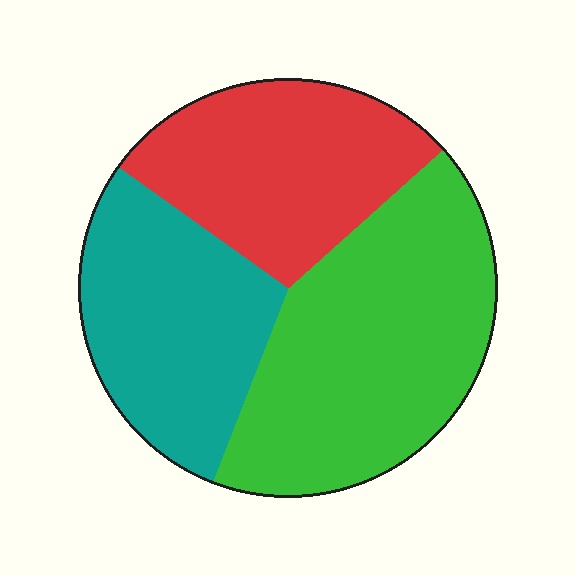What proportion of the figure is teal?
Teal covers around 30% of the figure.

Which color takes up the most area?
Green, at roughly 40%.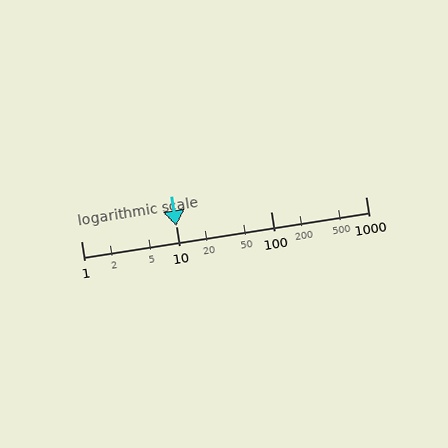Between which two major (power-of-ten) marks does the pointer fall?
The pointer is between 10 and 100.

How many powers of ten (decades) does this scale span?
The scale spans 3 decades, from 1 to 1000.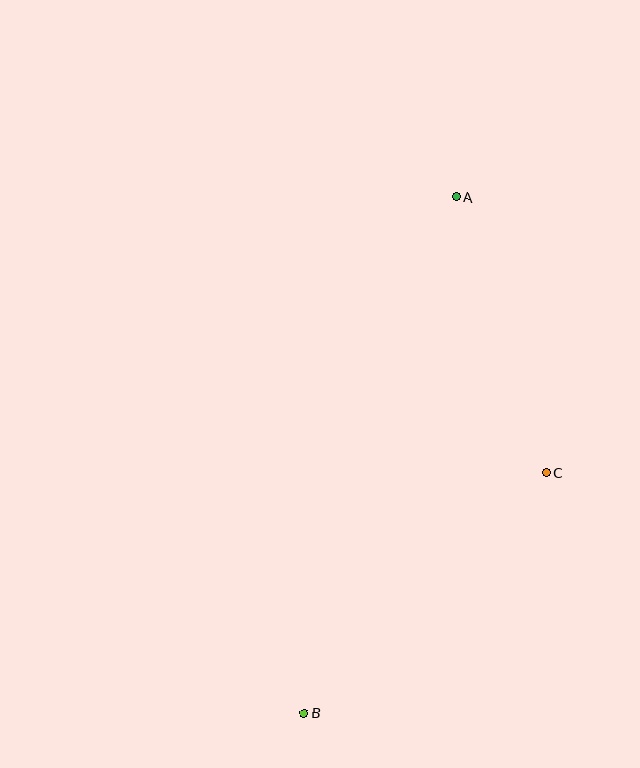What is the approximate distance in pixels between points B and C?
The distance between B and C is approximately 341 pixels.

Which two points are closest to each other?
Points A and C are closest to each other.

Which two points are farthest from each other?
Points A and B are farthest from each other.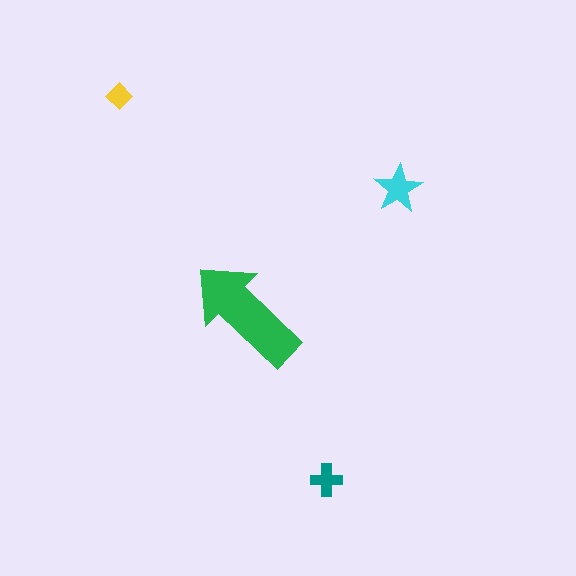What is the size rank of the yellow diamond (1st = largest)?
4th.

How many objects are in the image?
There are 4 objects in the image.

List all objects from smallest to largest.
The yellow diamond, the teal cross, the cyan star, the green arrow.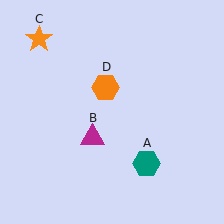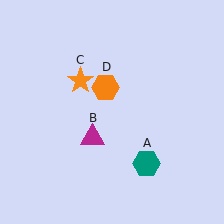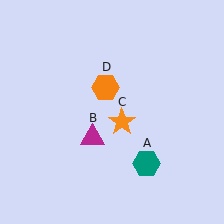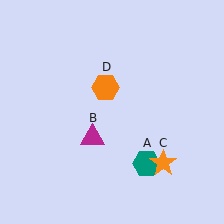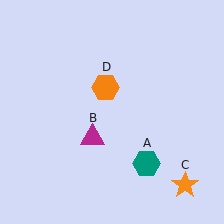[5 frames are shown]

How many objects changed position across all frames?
1 object changed position: orange star (object C).